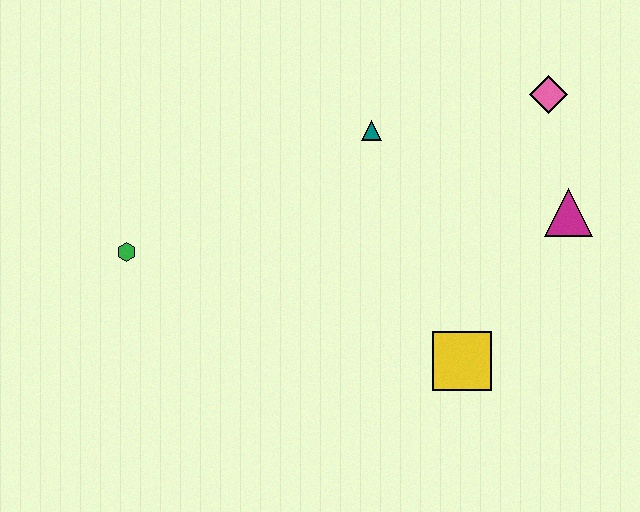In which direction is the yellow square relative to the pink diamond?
The yellow square is below the pink diamond.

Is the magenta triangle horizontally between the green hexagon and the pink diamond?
No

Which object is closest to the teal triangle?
The pink diamond is closest to the teal triangle.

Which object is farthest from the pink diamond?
The green hexagon is farthest from the pink diamond.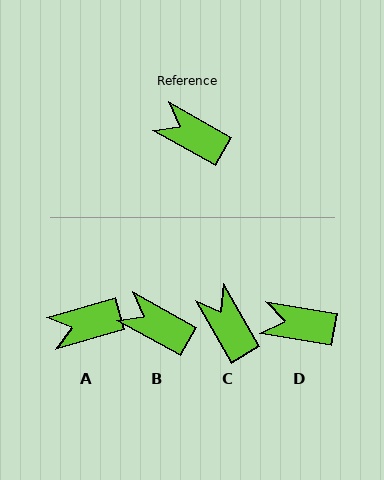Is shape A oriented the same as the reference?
No, it is off by about 45 degrees.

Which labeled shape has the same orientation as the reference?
B.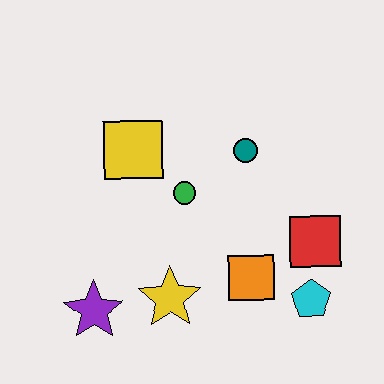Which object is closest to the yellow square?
The green circle is closest to the yellow square.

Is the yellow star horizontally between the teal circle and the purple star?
Yes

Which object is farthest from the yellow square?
The cyan pentagon is farthest from the yellow square.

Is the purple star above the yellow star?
No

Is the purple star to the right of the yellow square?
No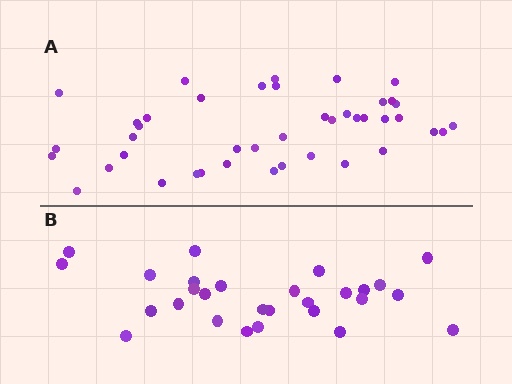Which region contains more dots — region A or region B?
Region A (the top region) has more dots.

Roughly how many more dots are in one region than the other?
Region A has approximately 15 more dots than region B.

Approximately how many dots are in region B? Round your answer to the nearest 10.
About 30 dots. (The exact count is 28, which rounds to 30.)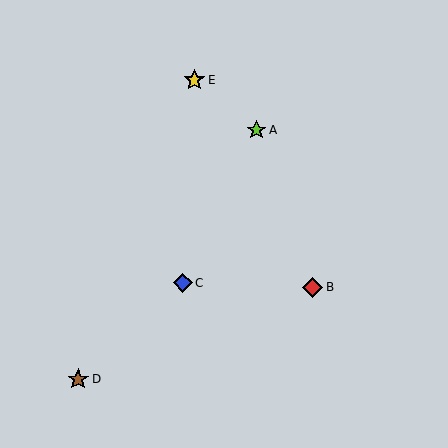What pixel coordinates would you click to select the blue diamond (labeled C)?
Click at (183, 283) to select the blue diamond C.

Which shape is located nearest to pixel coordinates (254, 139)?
The lime star (labeled A) at (256, 130) is nearest to that location.